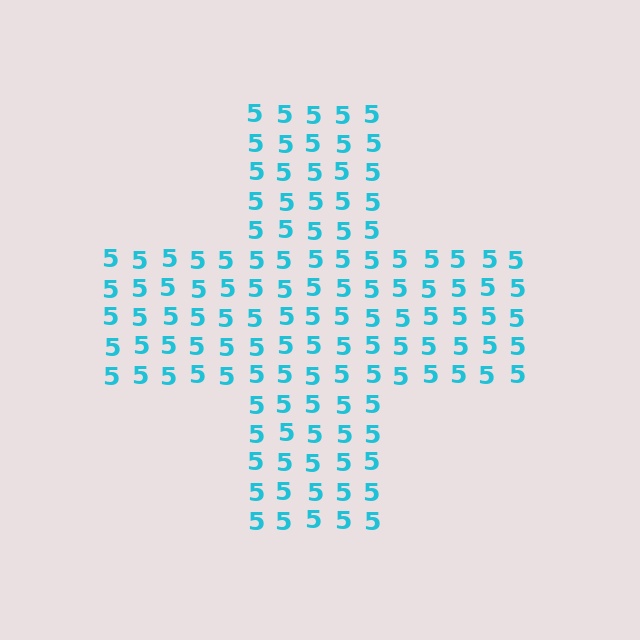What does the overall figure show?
The overall figure shows a cross.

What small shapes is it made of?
It is made of small digit 5's.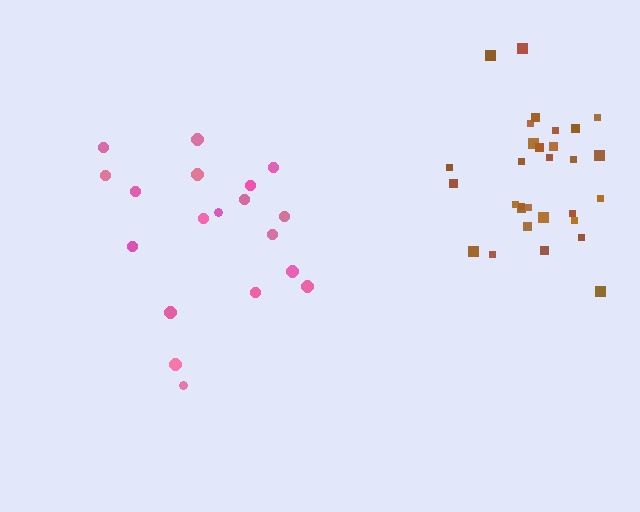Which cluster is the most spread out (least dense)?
Pink.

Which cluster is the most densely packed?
Brown.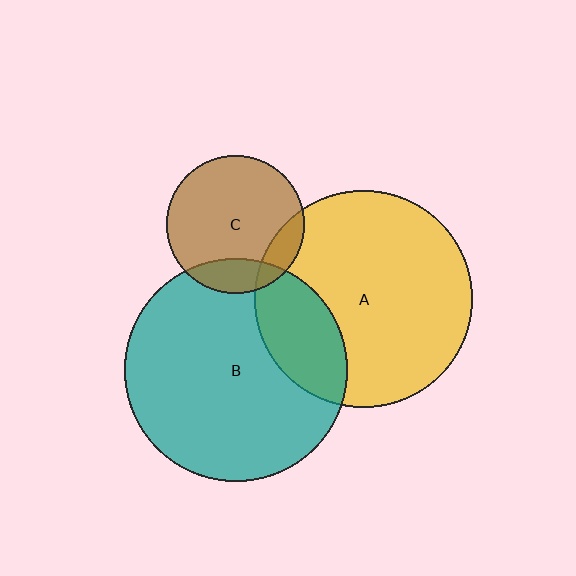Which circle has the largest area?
Circle B (teal).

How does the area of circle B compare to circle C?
Approximately 2.6 times.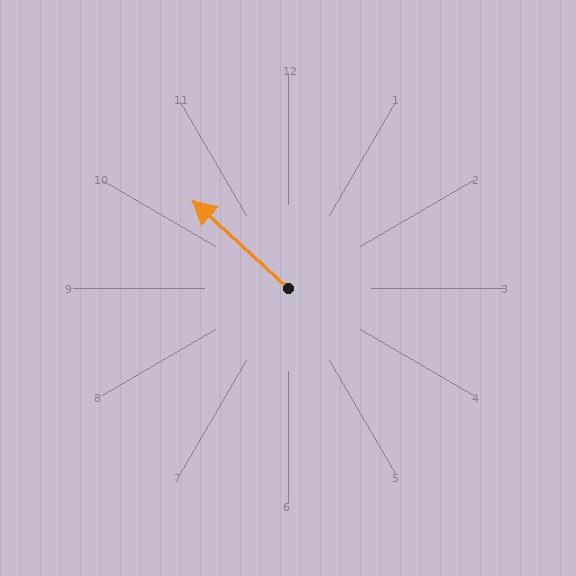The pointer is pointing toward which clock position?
Roughly 10 o'clock.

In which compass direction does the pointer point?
Northwest.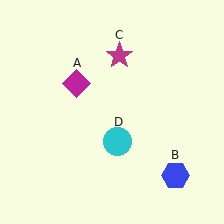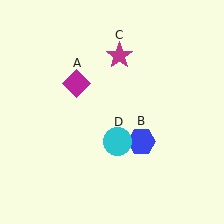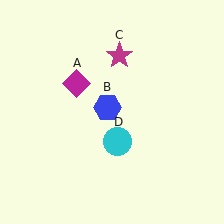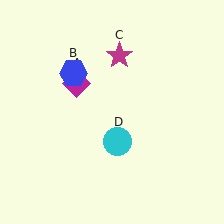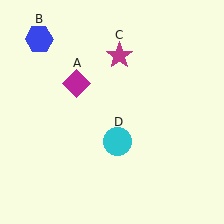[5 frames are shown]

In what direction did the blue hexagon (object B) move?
The blue hexagon (object B) moved up and to the left.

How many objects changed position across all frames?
1 object changed position: blue hexagon (object B).